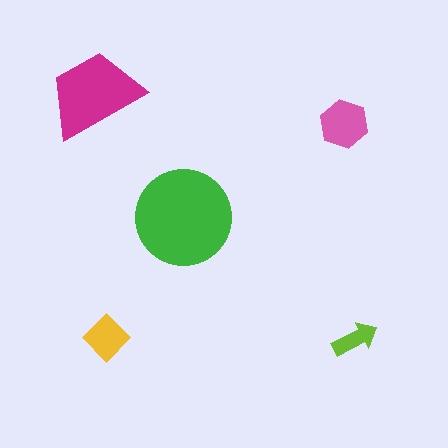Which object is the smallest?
The lime arrow.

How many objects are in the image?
There are 5 objects in the image.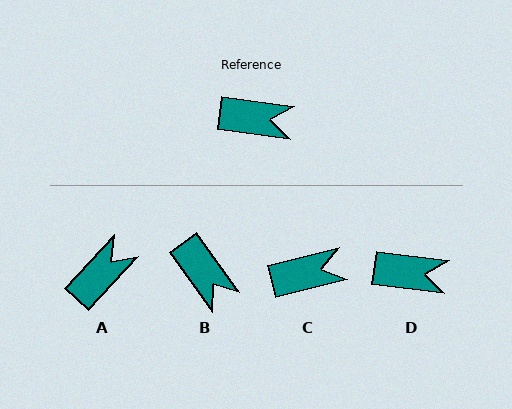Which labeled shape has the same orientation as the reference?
D.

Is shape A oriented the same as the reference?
No, it is off by about 55 degrees.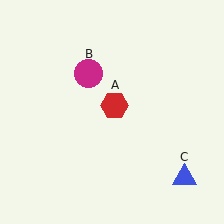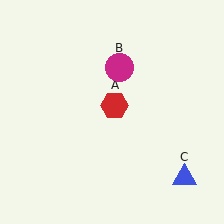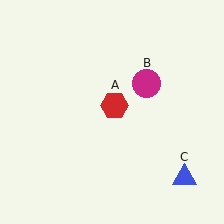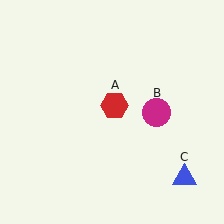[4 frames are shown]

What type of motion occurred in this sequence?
The magenta circle (object B) rotated clockwise around the center of the scene.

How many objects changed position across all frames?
1 object changed position: magenta circle (object B).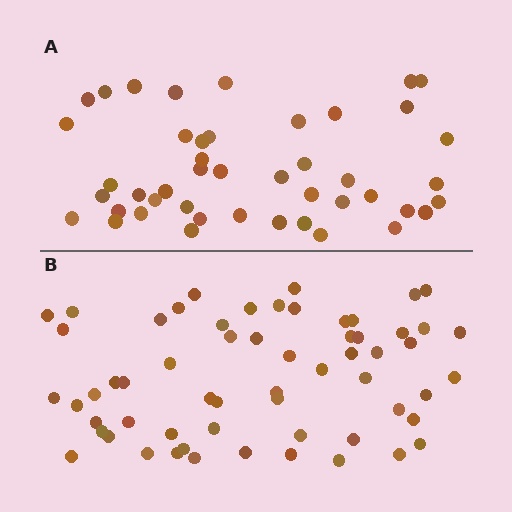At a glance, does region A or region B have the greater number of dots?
Region B (the bottom region) has more dots.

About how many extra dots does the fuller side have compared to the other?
Region B has approximately 15 more dots than region A.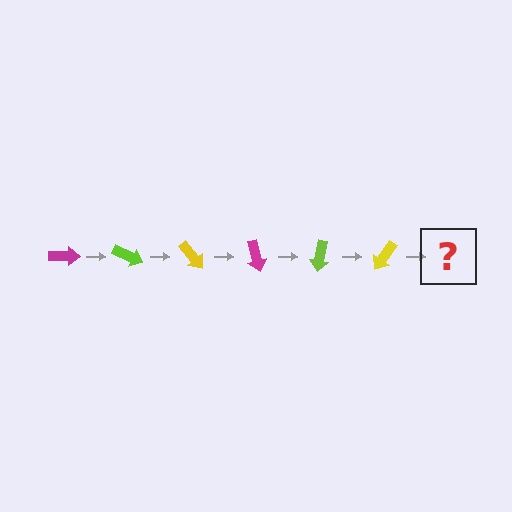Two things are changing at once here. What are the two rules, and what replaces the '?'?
The two rules are that it rotates 25 degrees each step and the color cycles through magenta, lime, and yellow. The '?' should be a magenta arrow, rotated 150 degrees from the start.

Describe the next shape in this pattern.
It should be a magenta arrow, rotated 150 degrees from the start.